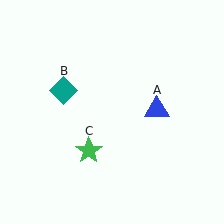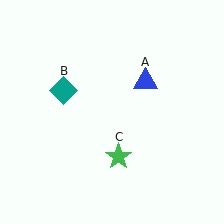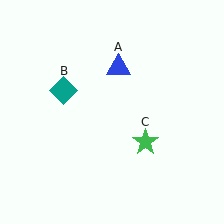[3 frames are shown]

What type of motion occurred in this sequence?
The blue triangle (object A), green star (object C) rotated counterclockwise around the center of the scene.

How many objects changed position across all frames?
2 objects changed position: blue triangle (object A), green star (object C).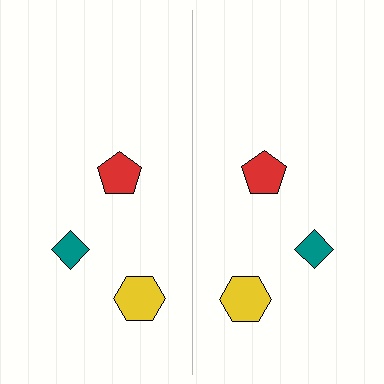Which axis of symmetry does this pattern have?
The pattern has a vertical axis of symmetry running through the center of the image.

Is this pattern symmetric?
Yes, this pattern has bilateral (reflection) symmetry.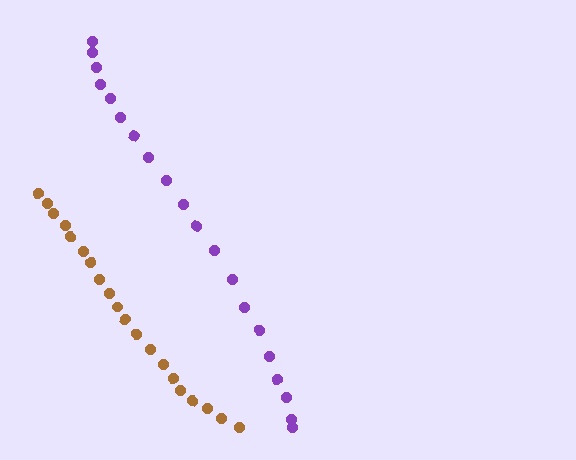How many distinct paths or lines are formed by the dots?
There are 2 distinct paths.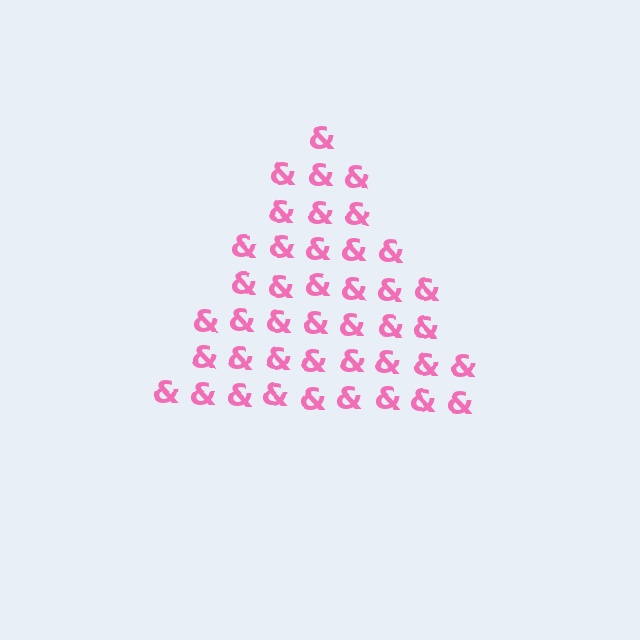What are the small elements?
The small elements are ampersands.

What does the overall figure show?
The overall figure shows a triangle.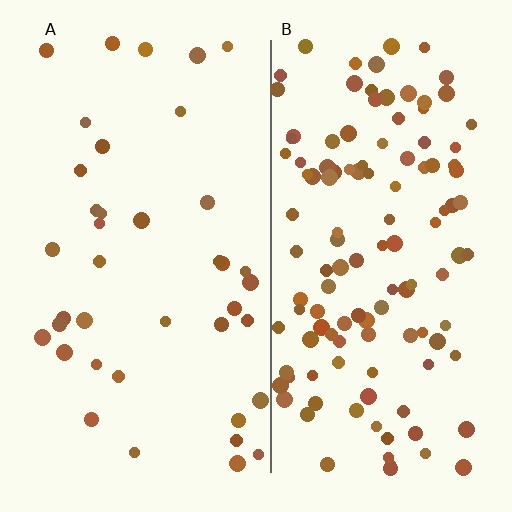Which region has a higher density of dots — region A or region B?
B (the right).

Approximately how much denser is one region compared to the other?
Approximately 3.2× — region B over region A.